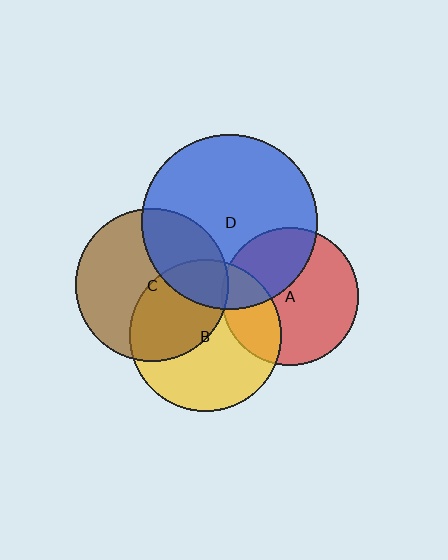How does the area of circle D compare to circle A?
Approximately 1.6 times.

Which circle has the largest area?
Circle D (blue).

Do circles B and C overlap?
Yes.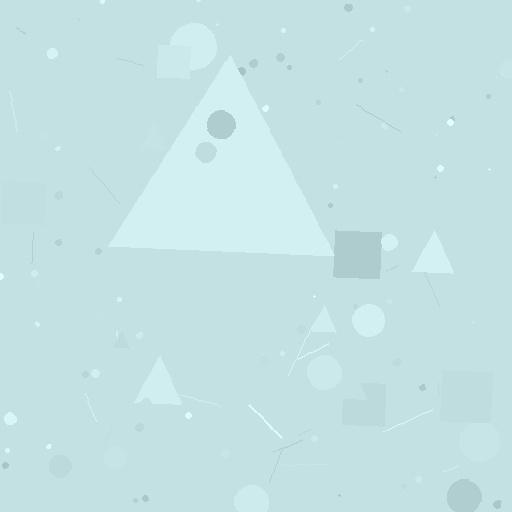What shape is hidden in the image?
A triangle is hidden in the image.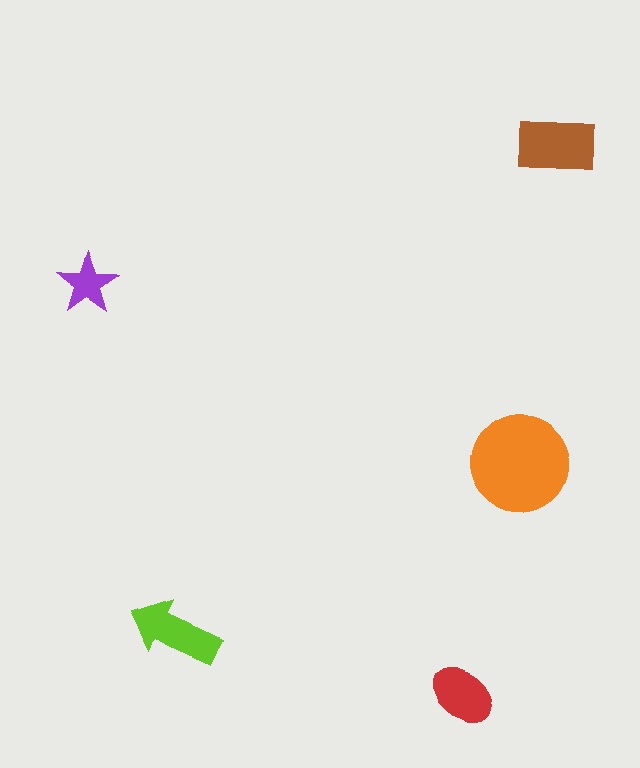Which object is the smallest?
The purple star.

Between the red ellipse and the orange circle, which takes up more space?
The orange circle.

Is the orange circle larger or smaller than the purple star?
Larger.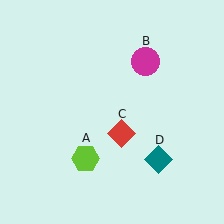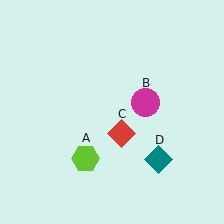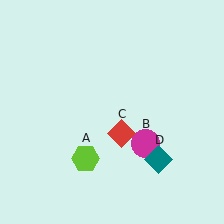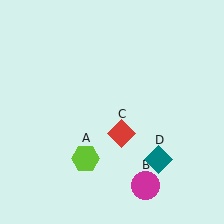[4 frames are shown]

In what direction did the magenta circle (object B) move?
The magenta circle (object B) moved down.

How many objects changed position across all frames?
1 object changed position: magenta circle (object B).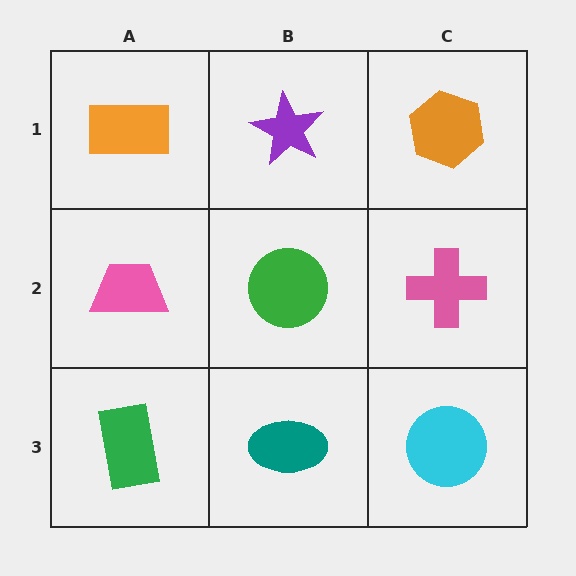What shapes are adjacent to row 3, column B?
A green circle (row 2, column B), a green rectangle (row 3, column A), a cyan circle (row 3, column C).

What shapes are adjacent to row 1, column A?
A pink trapezoid (row 2, column A), a purple star (row 1, column B).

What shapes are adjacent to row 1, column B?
A green circle (row 2, column B), an orange rectangle (row 1, column A), an orange hexagon (row 1, column C).